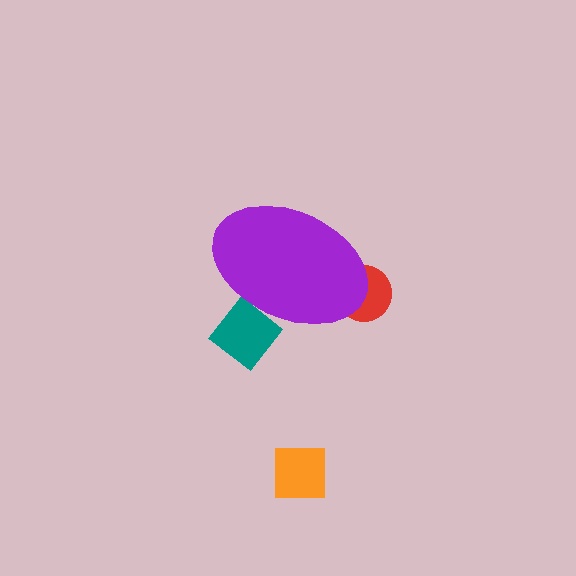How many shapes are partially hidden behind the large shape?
2 shapes are partially hidden.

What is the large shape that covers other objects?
A purple ellipse.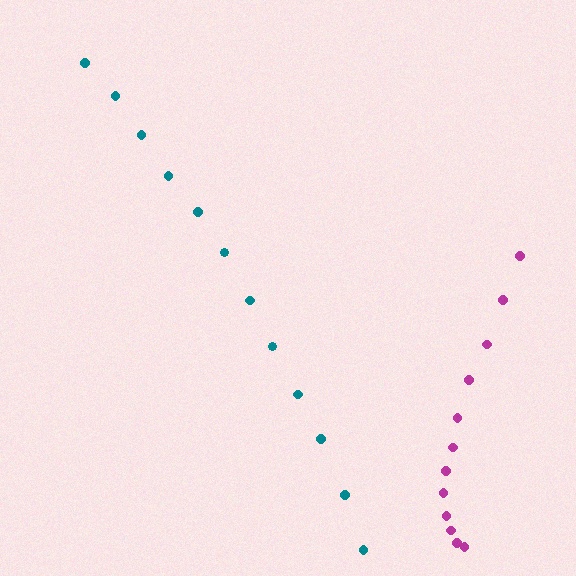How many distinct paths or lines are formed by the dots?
There are 2 distinct paths.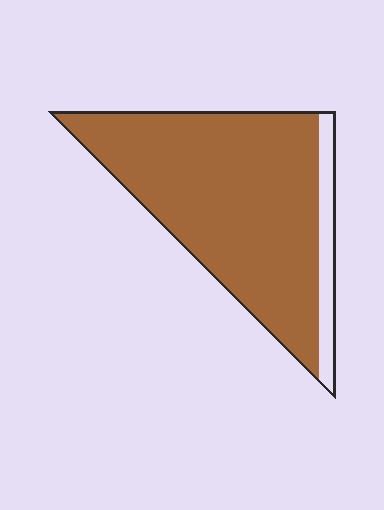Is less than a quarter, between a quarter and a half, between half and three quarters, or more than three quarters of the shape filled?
More than three quarters.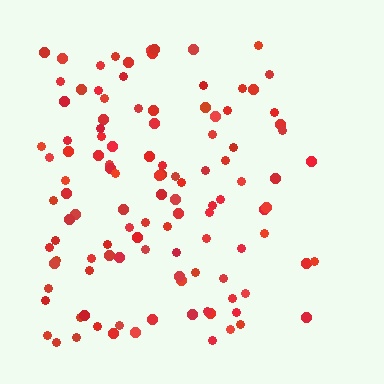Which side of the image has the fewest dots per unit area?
The right.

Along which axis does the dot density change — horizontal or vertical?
Horizontal.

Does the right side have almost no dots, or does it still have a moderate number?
Still a moderate number, just noticeably fewer than the left.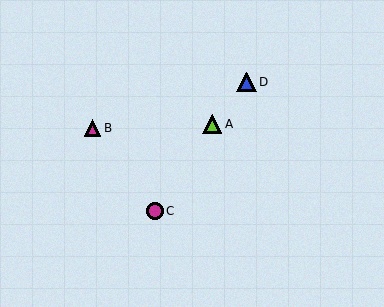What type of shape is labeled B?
Shape B is a magenta triangle.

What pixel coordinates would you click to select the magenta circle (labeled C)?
Click at (155, 211) to select the magenta circle C.